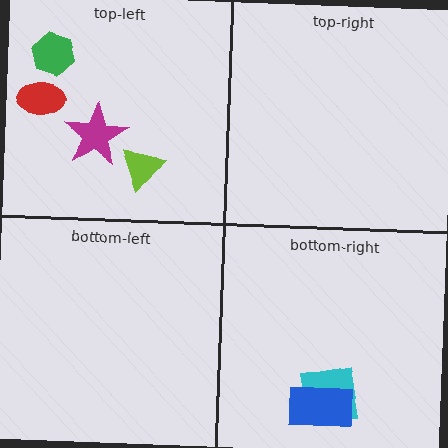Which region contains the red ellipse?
The top-left region.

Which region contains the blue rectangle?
The bottom-right region.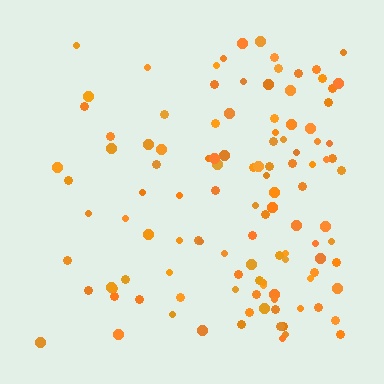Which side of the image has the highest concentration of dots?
The right.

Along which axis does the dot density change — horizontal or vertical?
Horizontal.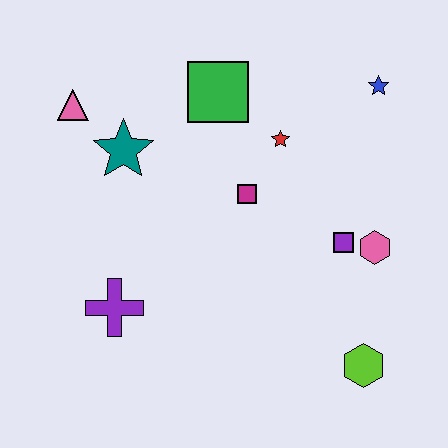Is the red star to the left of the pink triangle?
No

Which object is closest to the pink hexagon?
The purple square is closest to the pink hexagon.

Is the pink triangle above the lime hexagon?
Yes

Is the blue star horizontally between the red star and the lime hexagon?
No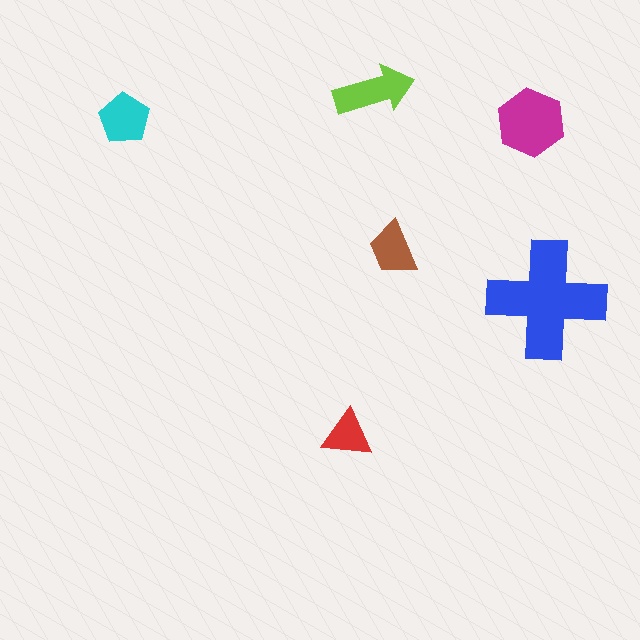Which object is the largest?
The blue cross.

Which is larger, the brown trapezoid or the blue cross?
The blue cross.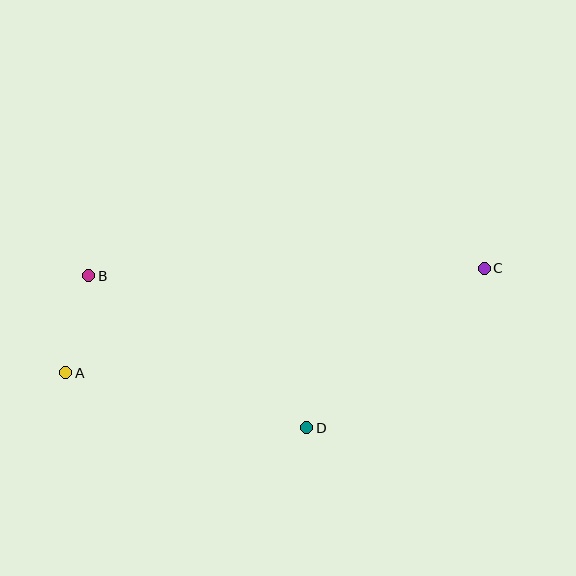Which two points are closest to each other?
Points A and B are closest to each other.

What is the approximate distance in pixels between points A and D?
The distance between A and D is approximately 247 pixels.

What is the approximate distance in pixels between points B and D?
The distance between B and D is approximately 266 pixels.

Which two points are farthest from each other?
Points A and C are farthest from each other.